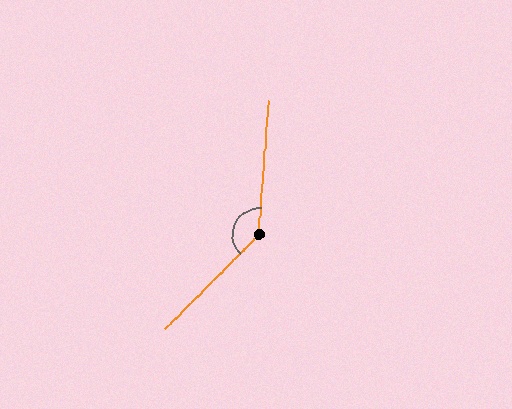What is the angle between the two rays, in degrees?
Approximately 139 degrees.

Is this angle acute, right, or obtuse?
It is obtuse.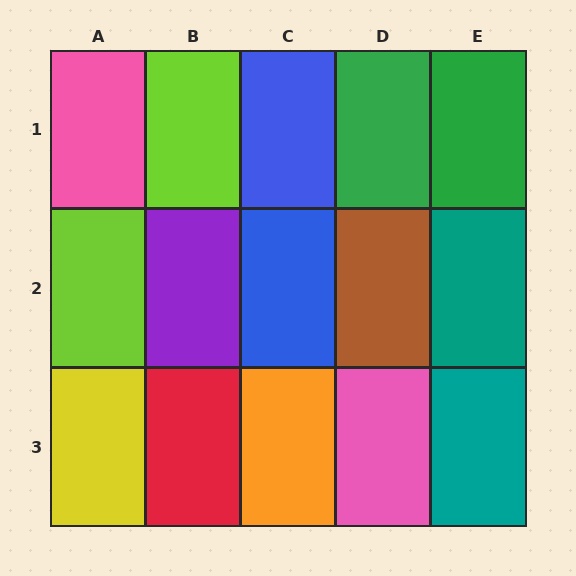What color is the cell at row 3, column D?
Pink.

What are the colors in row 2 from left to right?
Lime, purple, blue, brown, teal.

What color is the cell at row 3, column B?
Red.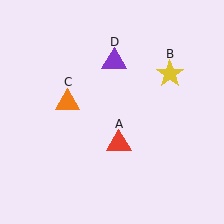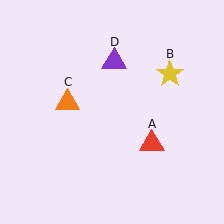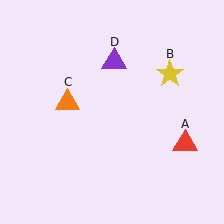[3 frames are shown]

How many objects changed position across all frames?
1 object changed position: red triangle (object A).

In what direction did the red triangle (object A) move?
The red triangle (object A) moved right.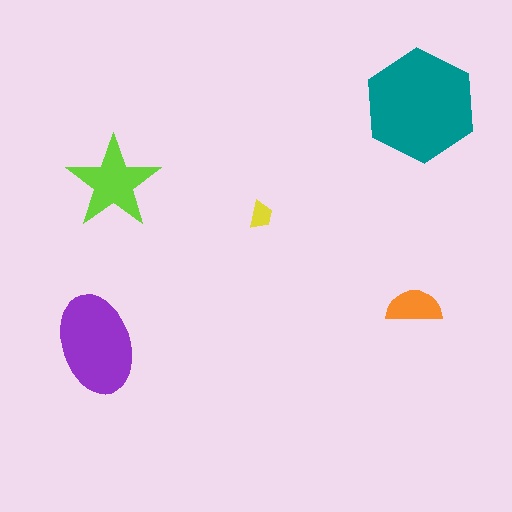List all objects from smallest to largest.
The yellow trapezoid, the orange semicircle, the lime star, the purple ellipse, the teal hexagon.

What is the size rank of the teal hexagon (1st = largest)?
1st.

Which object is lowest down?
The purple ellipse is bottommost.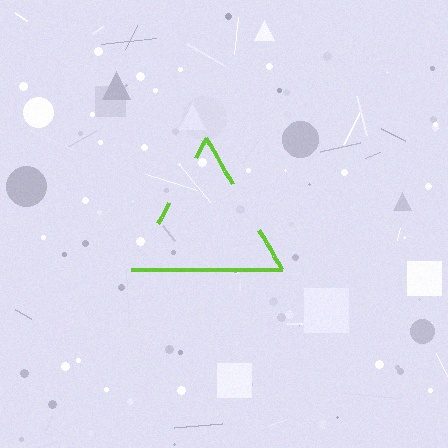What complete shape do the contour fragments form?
The contour fragments form a triangle.